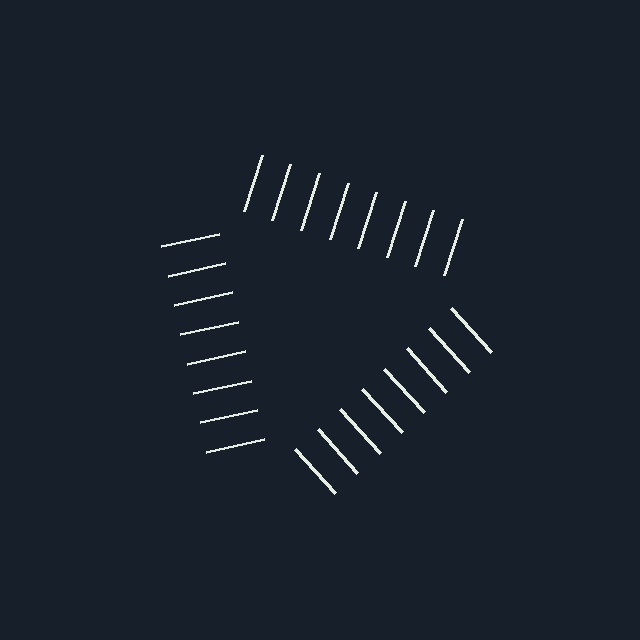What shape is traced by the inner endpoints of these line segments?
An illusory triangle — the line segments terminate on its edges but no continuous stroke is drawn.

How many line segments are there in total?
24 — 8 along each of the 3 edges.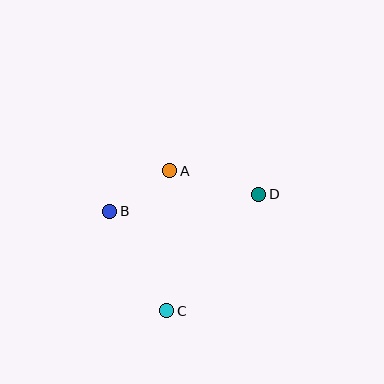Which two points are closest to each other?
Points A and B are closest to each other.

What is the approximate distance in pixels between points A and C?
The distance between A and C is approximately 140 pixels.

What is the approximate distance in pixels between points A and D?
The distance between A and D is approximately 92 pixels.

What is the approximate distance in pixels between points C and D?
The distance between C and D is approximately 149 pixels.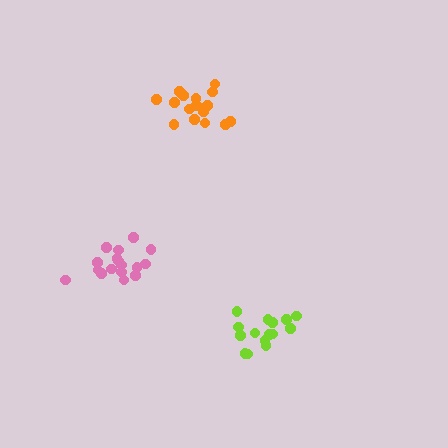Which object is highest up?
The orange cluster is topmost.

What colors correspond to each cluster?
The clusters are colored: lime, pink, orange.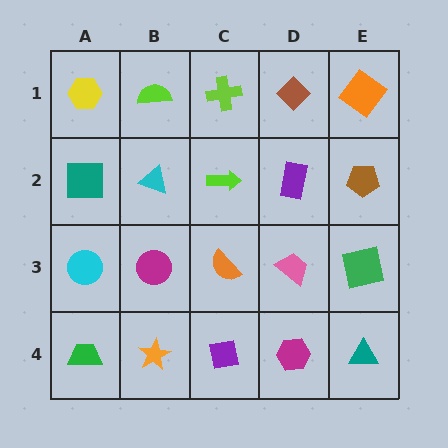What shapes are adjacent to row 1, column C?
A lime arrow (row 2, column C), a lime semicircle (row 1, column B), a brown diamond (row 1, column D).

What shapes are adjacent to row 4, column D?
A pink trapezoid (row 3, column D), a purple square (row 4, column C), a teal triangle (row 4, column E).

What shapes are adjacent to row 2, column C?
A lime cross (row 1, column C), an orange semicircle (row 3, column C), a cyan triangle (row 2, column B), a purple rectangle (row 2, column D).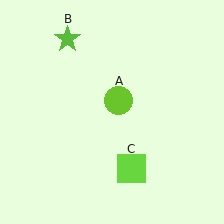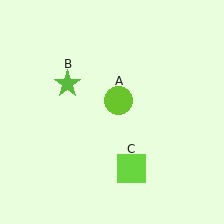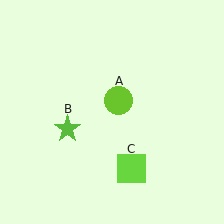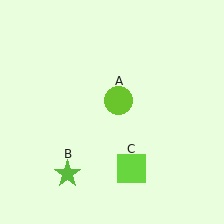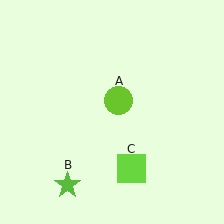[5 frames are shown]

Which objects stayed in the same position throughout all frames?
Lime circle (object A) and lime square (object C) remained stationary.